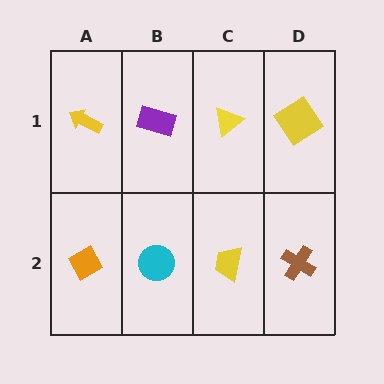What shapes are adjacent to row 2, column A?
A yellow arrow (row 1, column A), a cyan circle (row 2, column B).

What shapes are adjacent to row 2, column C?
A yellow triangle (row 1, column C), a cyan circle (row 2, column B), a brown cross (row 2, column D).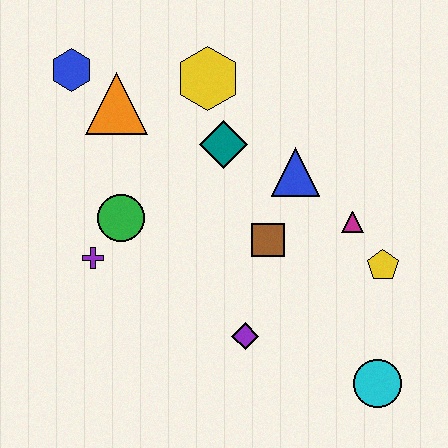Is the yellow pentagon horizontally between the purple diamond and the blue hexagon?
No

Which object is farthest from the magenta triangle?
The blue hexagon is farthest from the magenta triangle.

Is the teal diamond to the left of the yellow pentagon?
Yes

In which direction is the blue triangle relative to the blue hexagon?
The blue triangle is to the right of the blue hexagon.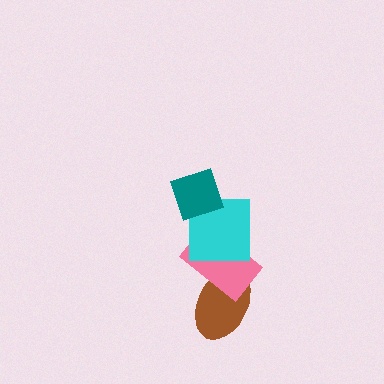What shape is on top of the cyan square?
The teal diamond is on top of the cyan square.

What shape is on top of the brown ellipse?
The pink rectangle is on top of the brown ellipse.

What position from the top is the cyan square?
The cyan square is 2nd from the top.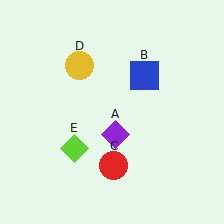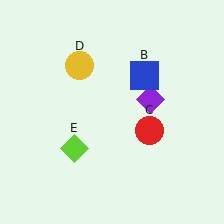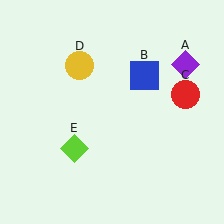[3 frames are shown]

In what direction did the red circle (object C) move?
The red circle (object C) moved up and to the right.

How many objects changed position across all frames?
2 objects changed position: purple diamond (object A), red circle (object C).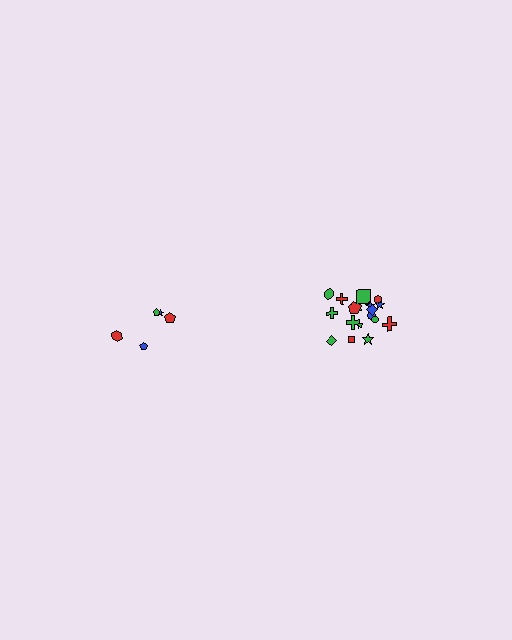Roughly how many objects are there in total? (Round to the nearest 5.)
Roughly 25 objects in total.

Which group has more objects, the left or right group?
The right group.